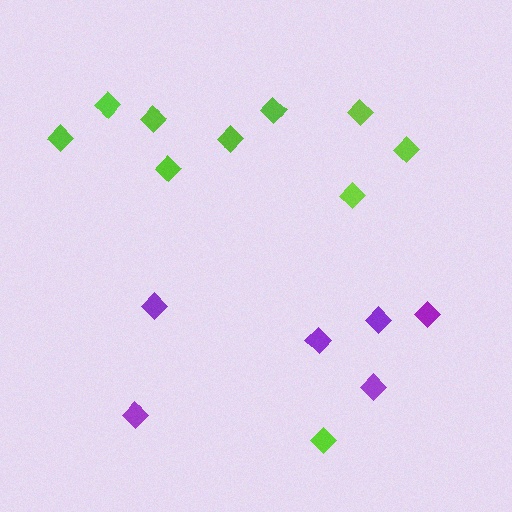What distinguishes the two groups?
There are 2 groups: one group of lime diamonds (10) and one group of purple diamonds (6).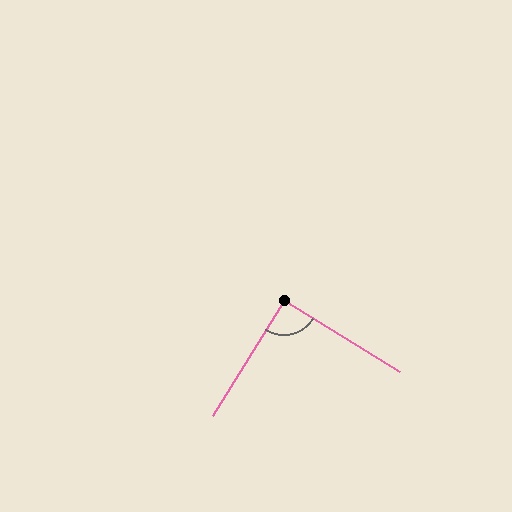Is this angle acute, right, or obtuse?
It is approximately a right angle.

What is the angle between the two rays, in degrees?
Approximately 91 degrees.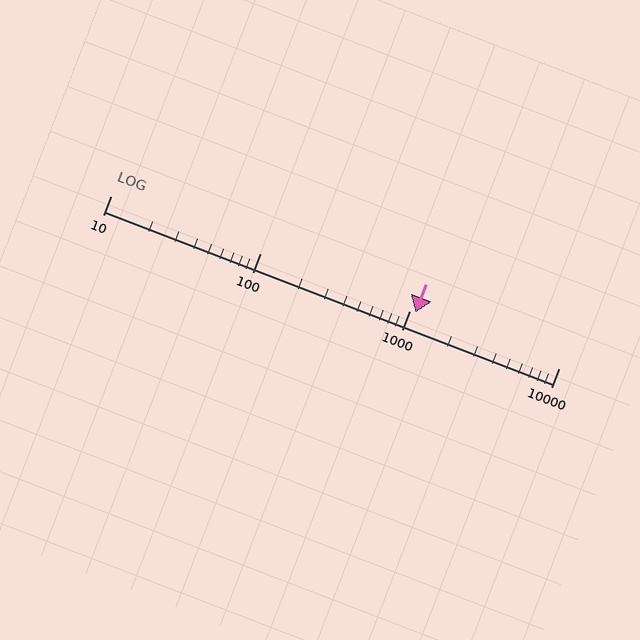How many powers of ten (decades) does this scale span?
The scale spans 3 decades, from 10 to 10000.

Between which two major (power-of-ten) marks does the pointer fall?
The pointer is between 1000 and 10000.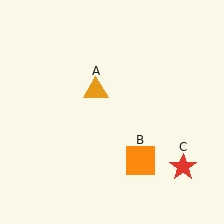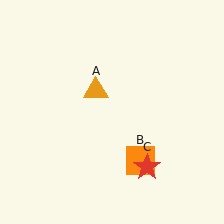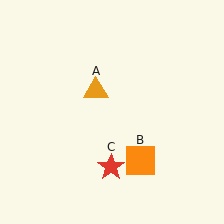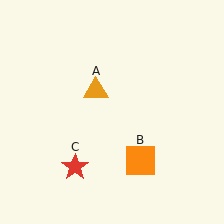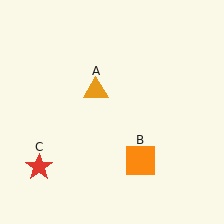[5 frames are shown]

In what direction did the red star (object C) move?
The red star (object C) moved left.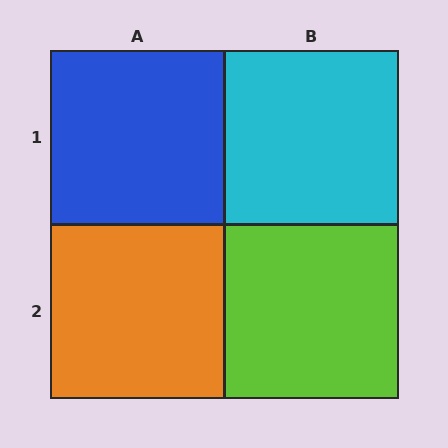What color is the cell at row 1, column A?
Blue.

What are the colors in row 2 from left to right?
Orange, lime.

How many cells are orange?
1 cell is orange.